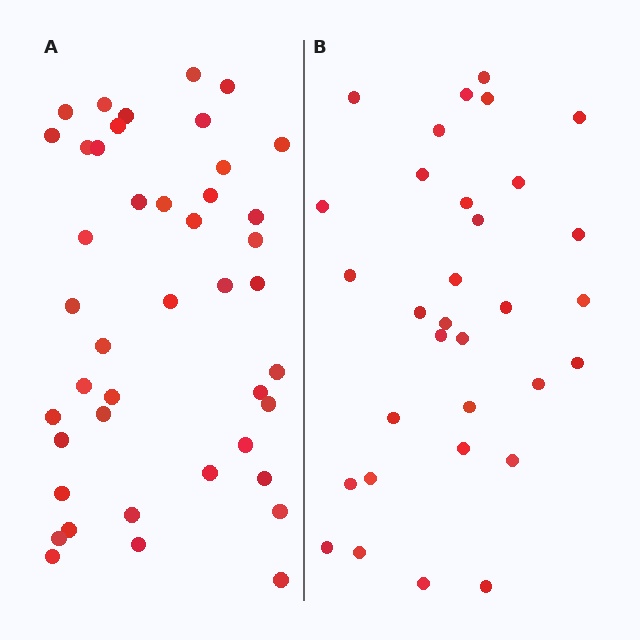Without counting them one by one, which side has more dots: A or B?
Region A (the left region) has more dots.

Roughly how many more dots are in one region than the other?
Region A has roughly 12 or so more dots than region B.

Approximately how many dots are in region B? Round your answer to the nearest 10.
About 30 dots. (The exact count is 32, which rounds to 30.)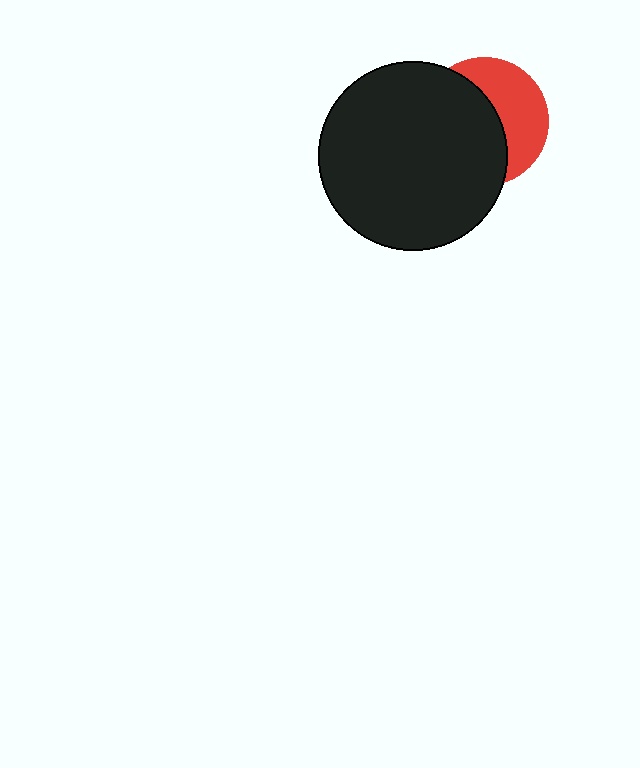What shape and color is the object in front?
The object in front is a black circle.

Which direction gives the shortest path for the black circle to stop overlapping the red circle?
Moving left gives the shortest separation.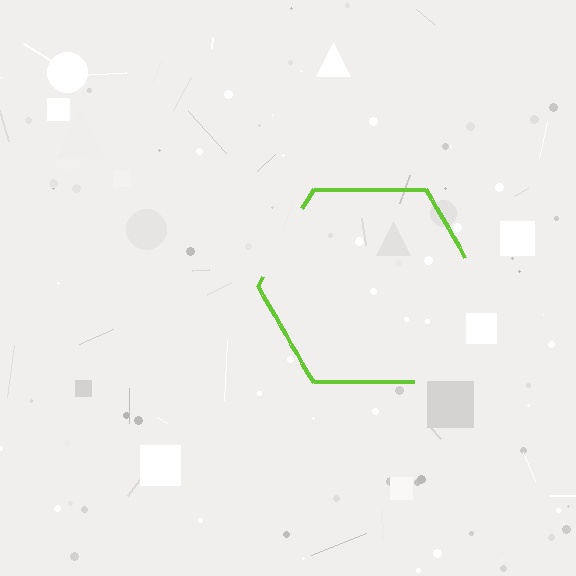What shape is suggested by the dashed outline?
The dashed outline suggests a hexagon.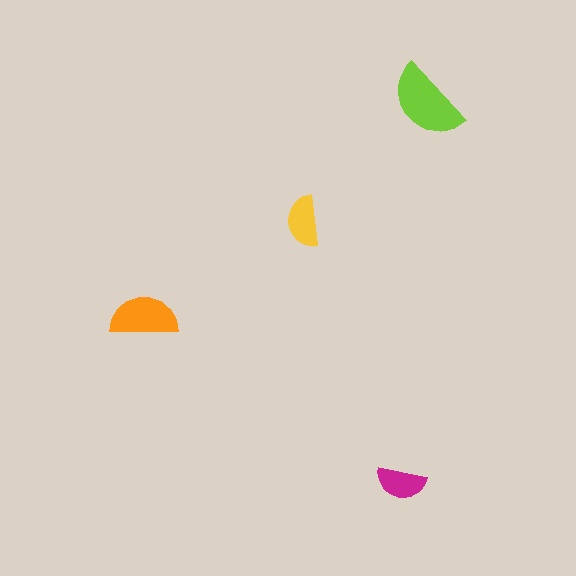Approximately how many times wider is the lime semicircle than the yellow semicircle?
About 1.5 times wider.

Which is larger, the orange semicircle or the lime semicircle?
The lime one.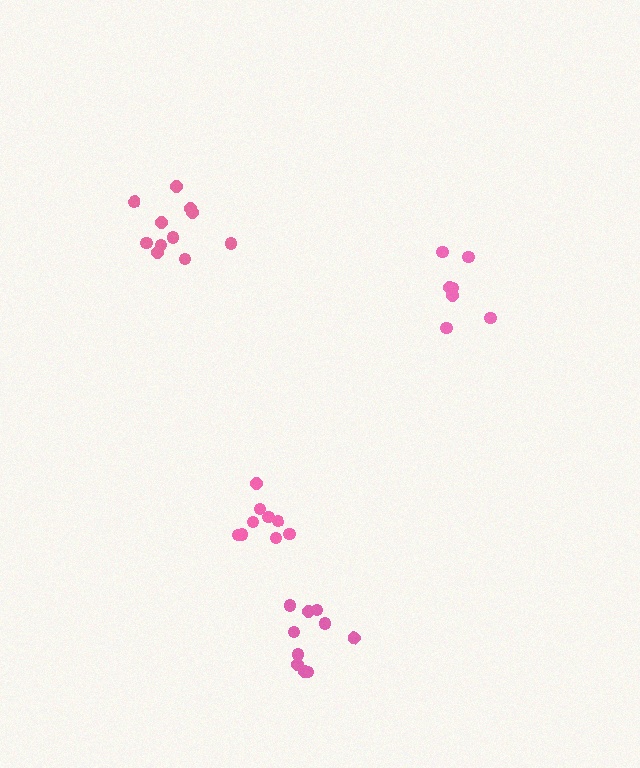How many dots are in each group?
Group 1: 7 dots, Group 2: 10 dots, Group 3: 9 dots, Group 4: 11 dots (37 total).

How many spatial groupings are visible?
There are 4 spatial groupings.